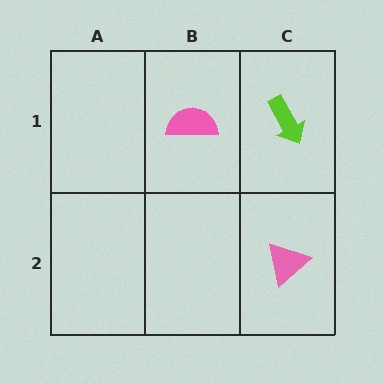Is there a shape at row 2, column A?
No, that cell is empty.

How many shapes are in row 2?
1 shape.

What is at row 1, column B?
A pink semicircle.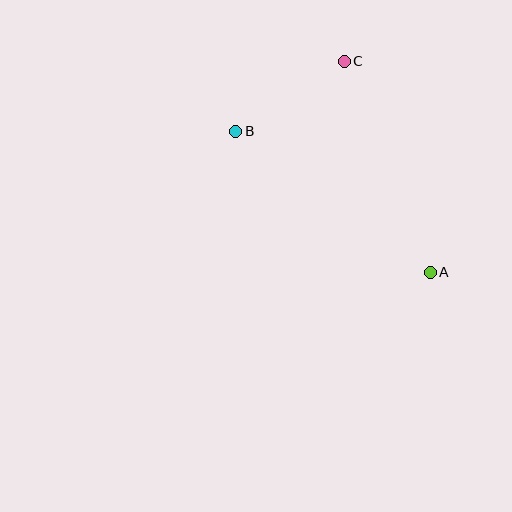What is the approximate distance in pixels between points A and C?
The distance between A and C is approximately 228 pixels.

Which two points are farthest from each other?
Points A and B are farthest from each other.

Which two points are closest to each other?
Points B and C are closest to each other.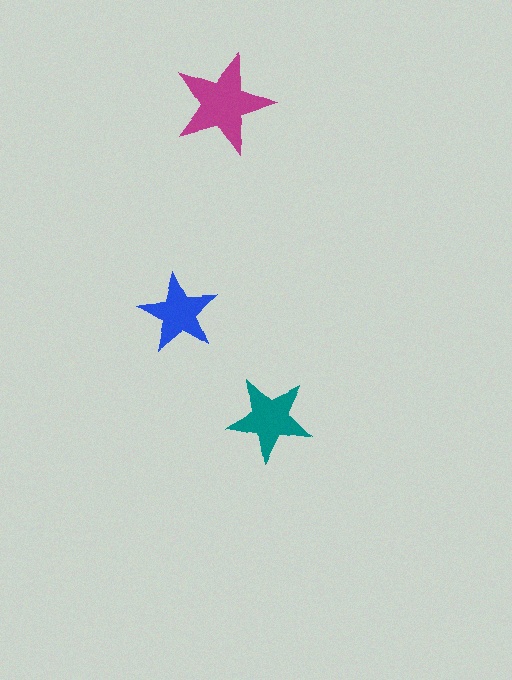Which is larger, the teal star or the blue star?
The teal one.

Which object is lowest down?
The teal star is bottommost.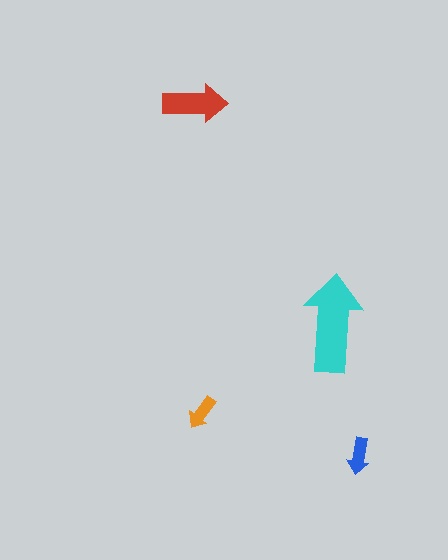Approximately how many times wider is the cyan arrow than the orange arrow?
About 3 times wider.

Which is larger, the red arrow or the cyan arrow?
The cyan one.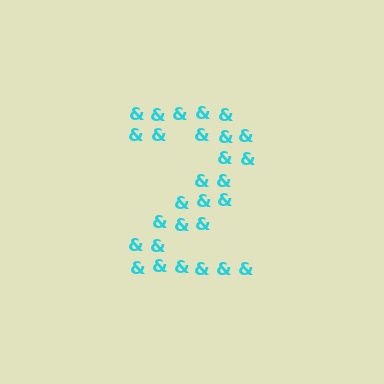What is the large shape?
The large shape is the digit 2.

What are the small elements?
The small elements are ampersands.